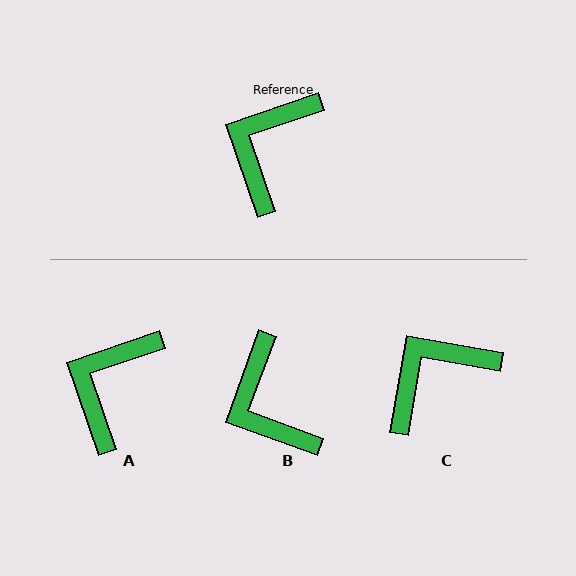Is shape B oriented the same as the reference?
No, it is off by about 51 degrees.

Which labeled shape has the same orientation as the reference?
A.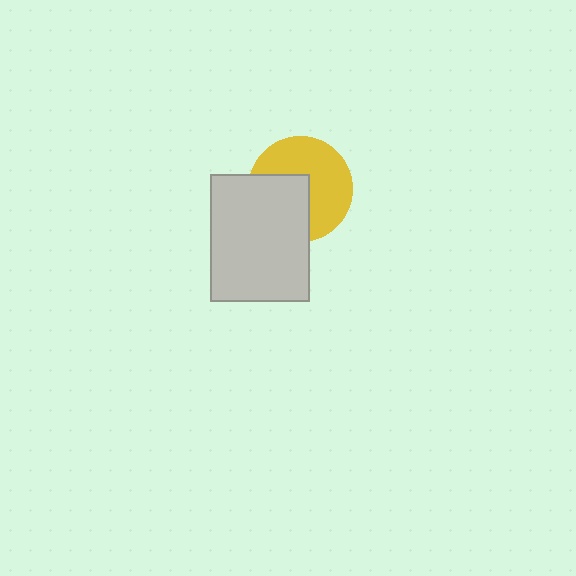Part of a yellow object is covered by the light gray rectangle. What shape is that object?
It is a circle.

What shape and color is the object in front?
The object in front is a light gray rectangle.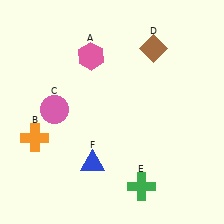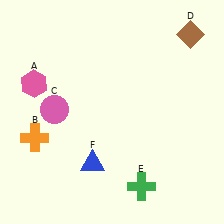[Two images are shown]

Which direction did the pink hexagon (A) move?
The pink hexagon (A) moved left.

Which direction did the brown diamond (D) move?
The brown diamond (D) moved right.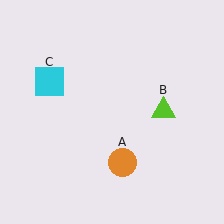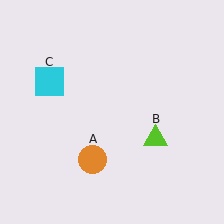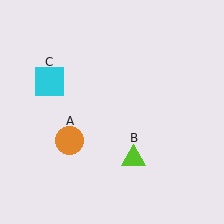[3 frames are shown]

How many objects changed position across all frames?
2 objects changed position: orange circle (object A), lime triangle (object B).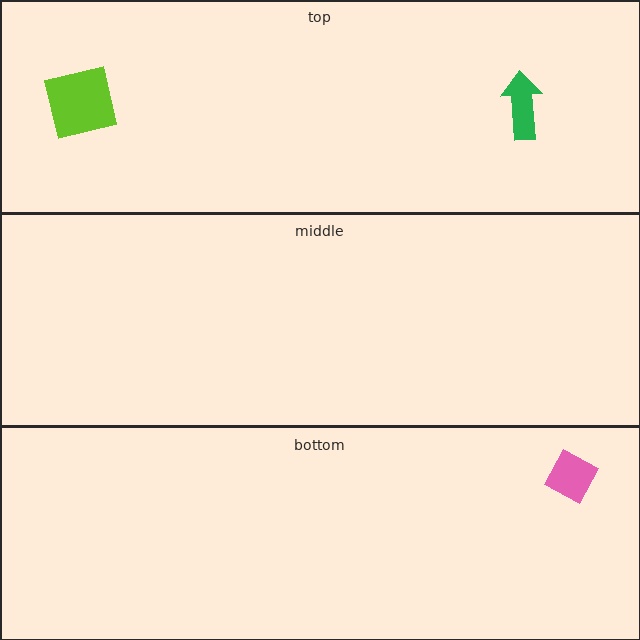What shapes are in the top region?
The lime square, the green arrow.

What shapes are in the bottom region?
The pink diamond.